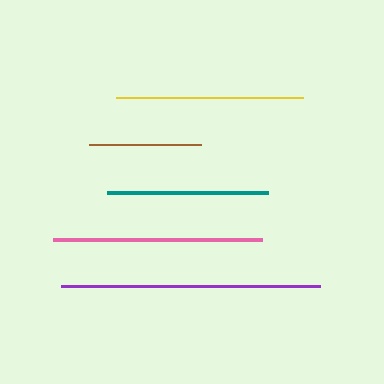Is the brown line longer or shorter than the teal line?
The teal line is longer than the brown line.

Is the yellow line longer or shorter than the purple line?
The purple line is longer than the yellow line.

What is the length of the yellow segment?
The yellow segment is approximately 187 pixels long.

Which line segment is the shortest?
The brown line is the shortest at approximately 112 pixels.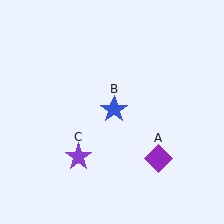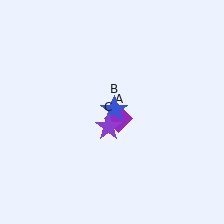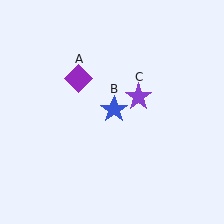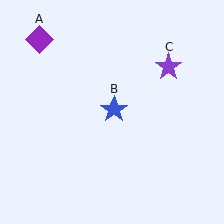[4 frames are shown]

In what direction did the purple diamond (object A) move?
The purple diamond (object A) moved up and to the left.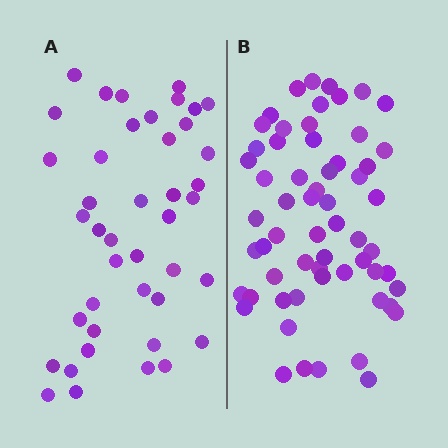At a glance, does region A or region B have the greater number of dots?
Region B (the right region) has more dots.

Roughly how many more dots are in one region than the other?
Region B has approximately 20 more dots than region A.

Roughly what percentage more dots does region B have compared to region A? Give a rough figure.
About 45% more.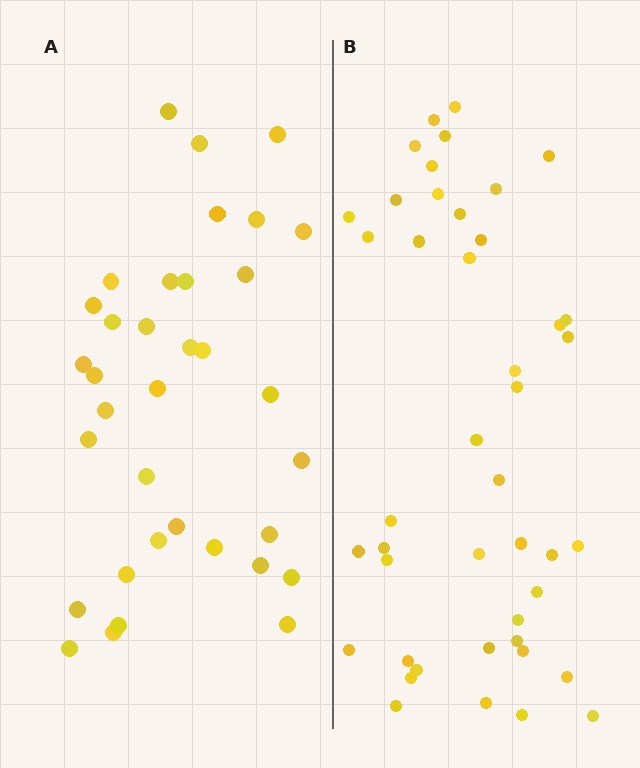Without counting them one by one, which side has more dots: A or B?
Region B (the right region) has more dots.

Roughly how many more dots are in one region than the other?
Region B has roughly 8 or so more dots than region A.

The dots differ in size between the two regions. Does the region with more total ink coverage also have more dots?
No. Region A has more total ink coverage because its dots are larger, but region B actually contains more individual dots. Total area can be misleading — the number of items is what matters here.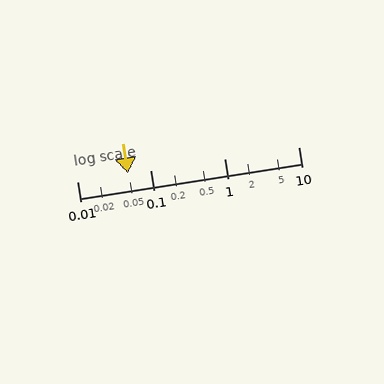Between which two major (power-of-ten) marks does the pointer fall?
The pointer is between 0.01 and 0.1.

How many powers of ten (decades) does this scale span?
The scale spans 3 decades, from 0.01 to 10.